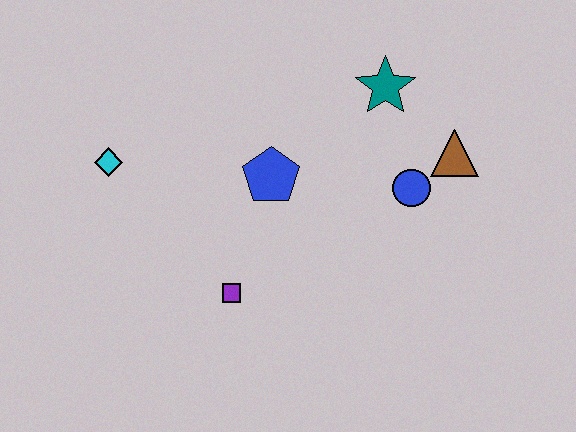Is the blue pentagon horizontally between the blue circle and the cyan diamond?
Yes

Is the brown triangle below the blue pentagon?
No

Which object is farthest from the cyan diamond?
The brown triangle is farthest from the cyan diamond.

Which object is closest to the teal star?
The brown triangle is closest to the teal star.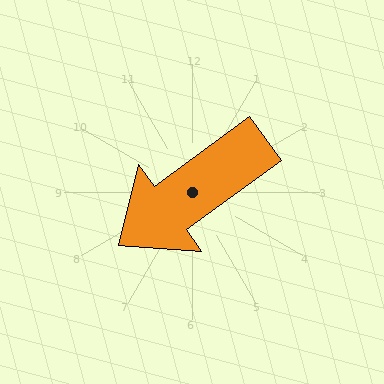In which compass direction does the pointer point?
Southwest.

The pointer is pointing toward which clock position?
Roughly 8 o'clock.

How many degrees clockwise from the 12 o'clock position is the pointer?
Approximately 234 degrees.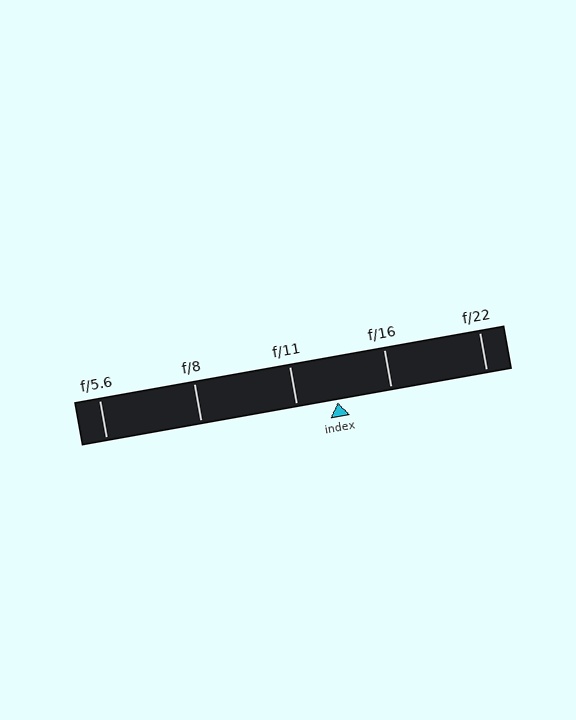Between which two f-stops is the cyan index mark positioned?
The index mark is between f/11 and f/16.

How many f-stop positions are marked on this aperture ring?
There are 5 f-stop positions marked.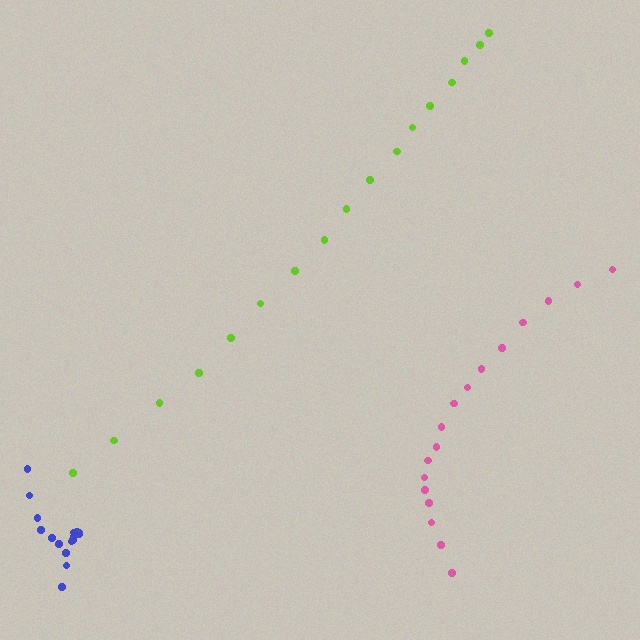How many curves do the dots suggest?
There are 3 distinct paths.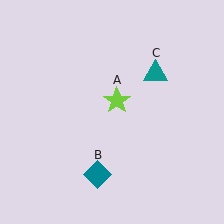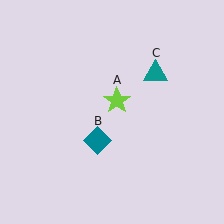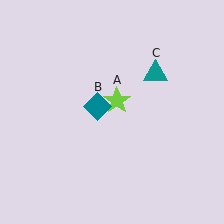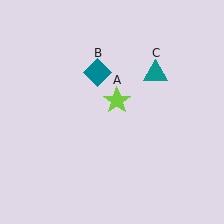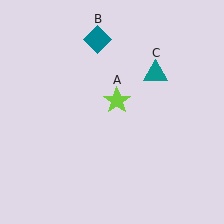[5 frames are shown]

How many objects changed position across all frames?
1 object changed position: teal diamond (object B).